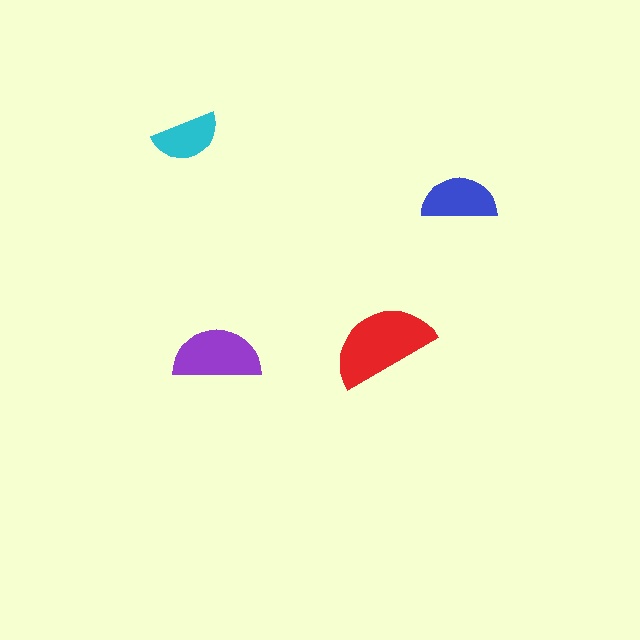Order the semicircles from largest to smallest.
the red one, the purple one, the blue one, the cyan one.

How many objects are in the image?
There are 4 objects in the image.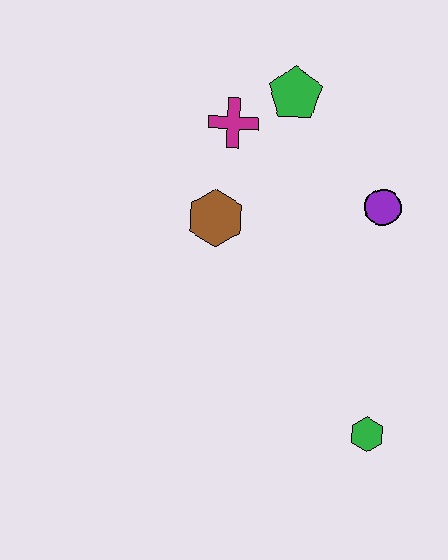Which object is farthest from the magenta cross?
The green hexagon is farthest from the magenta cross.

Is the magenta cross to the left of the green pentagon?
Yes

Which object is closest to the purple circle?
The green pentagon is closest to the purple circle.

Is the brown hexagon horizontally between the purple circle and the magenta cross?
No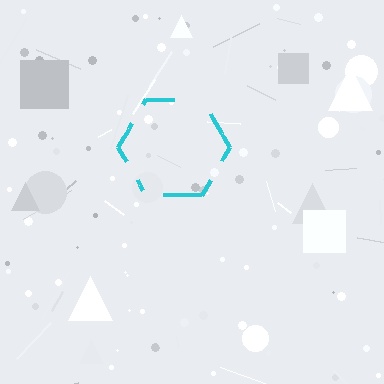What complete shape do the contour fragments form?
The contour fragments form a hexagon.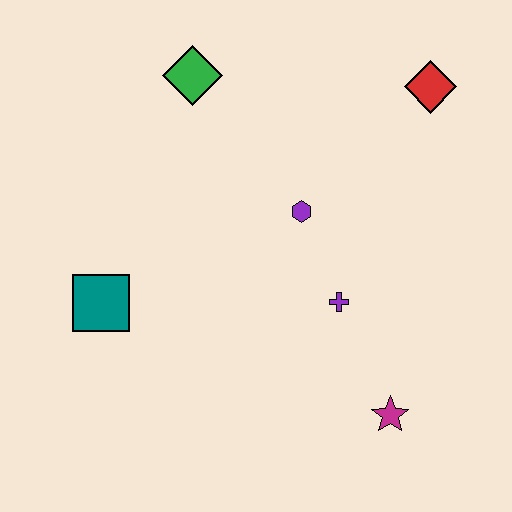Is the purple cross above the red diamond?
No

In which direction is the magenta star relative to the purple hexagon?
The magenta star is below the purple hexagon.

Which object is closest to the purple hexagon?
The purple cross is closest to the purple hexagon.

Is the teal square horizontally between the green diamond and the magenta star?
No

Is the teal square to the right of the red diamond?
No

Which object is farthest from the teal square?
The red diamond is farthest from the teal square.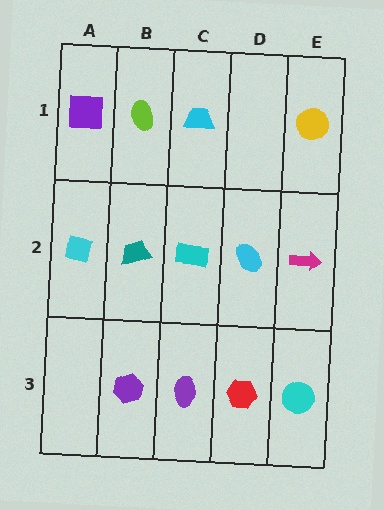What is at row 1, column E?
A yellow circle.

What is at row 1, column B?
A lime ellipse.